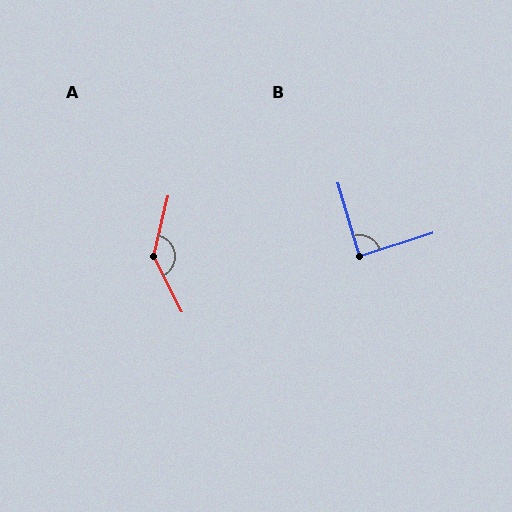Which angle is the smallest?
B, at approximately 89 degrees.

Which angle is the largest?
A, at approximately 139 degrees.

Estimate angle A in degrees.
Approximately 139 degrees.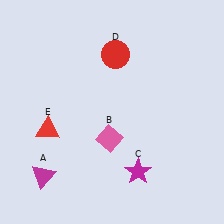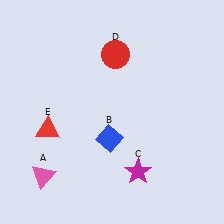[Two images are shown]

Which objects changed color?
A changed from magenta to pink. B changed from pink to blue.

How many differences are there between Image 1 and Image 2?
There are 2 differences between the two images.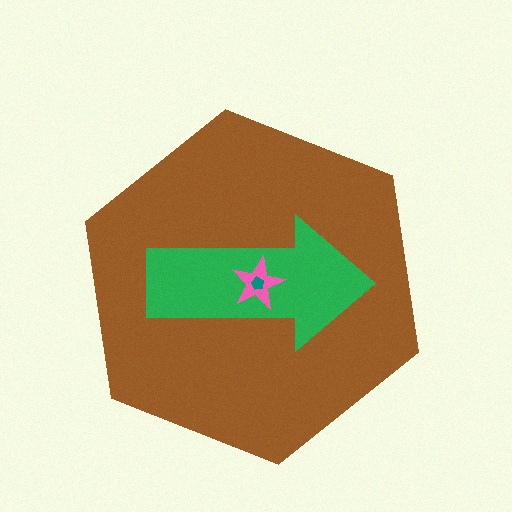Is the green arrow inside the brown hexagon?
Yes.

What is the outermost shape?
The brown hexagon.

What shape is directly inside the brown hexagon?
The green arrow.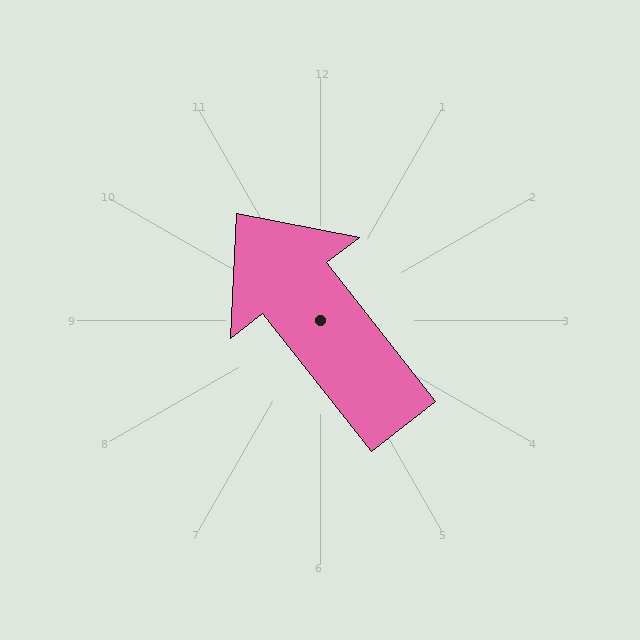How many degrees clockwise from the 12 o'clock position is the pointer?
Approximately 322 degrees.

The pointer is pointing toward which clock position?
Roughly 11 o'clock.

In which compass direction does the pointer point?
Northwest.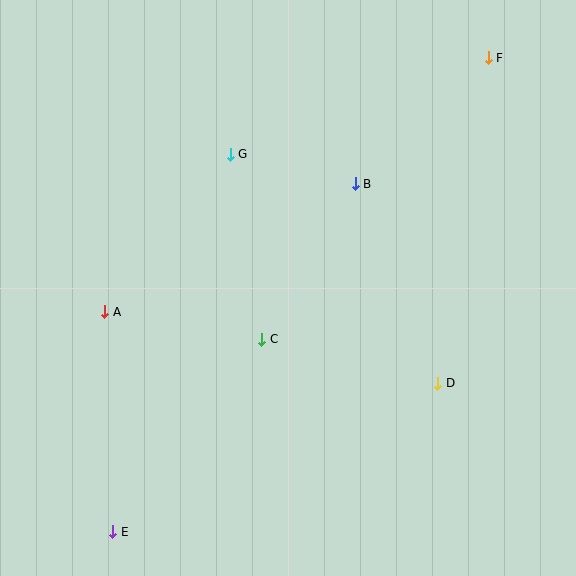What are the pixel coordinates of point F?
Point F is at (488, 58).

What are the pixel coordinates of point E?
Point E is at (113, 532).